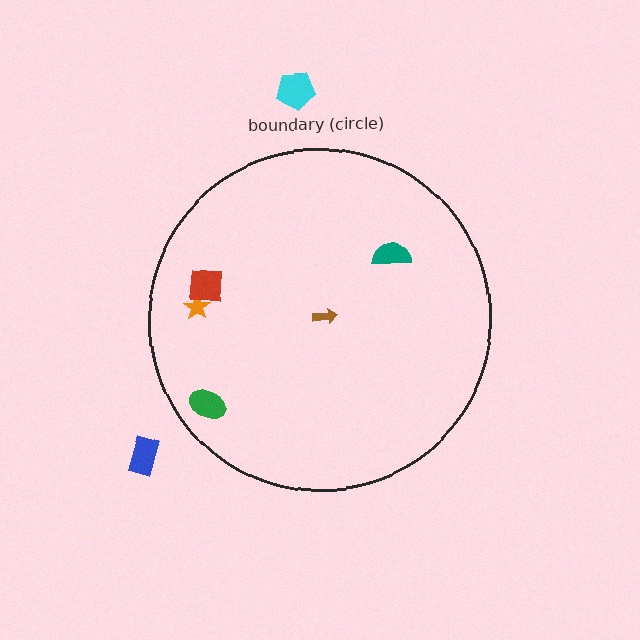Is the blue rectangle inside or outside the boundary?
Outside.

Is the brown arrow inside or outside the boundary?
Inside.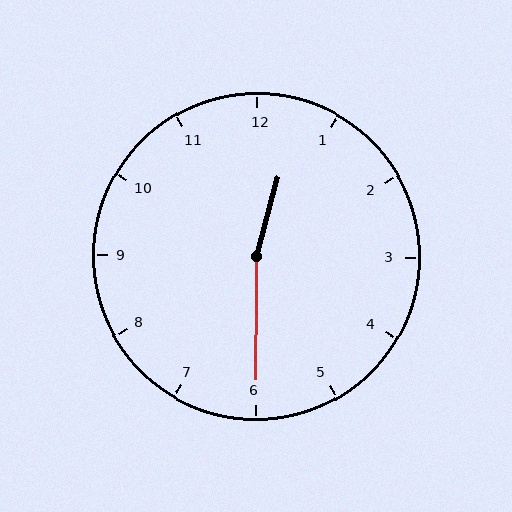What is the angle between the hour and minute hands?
Approximately 165 degrees.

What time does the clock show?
12:30.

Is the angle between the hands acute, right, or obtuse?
It is obtuse.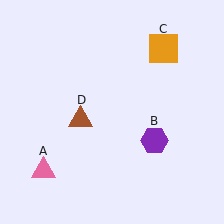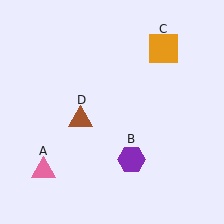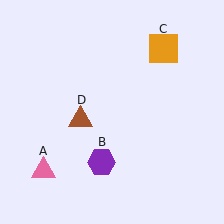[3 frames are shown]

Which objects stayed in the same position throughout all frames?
Pink triangle (object A) and orange square (object C) and brown triangle (object D) remained stationary.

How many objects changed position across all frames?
1 object changed position: purple hexagon (object B).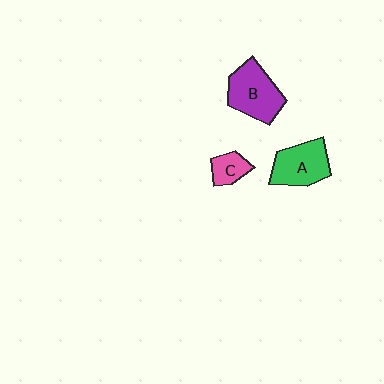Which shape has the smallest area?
Shape C (pink).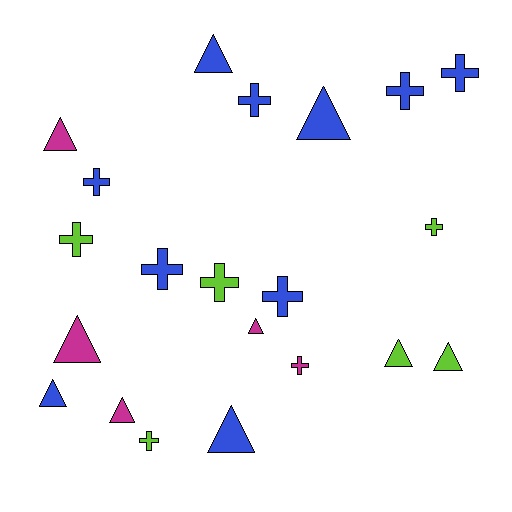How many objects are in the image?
There are 21 objects.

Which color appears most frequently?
Blue, with 10 objects.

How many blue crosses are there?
There are 6 blue crosses.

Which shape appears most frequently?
Cross, with 11 objects.